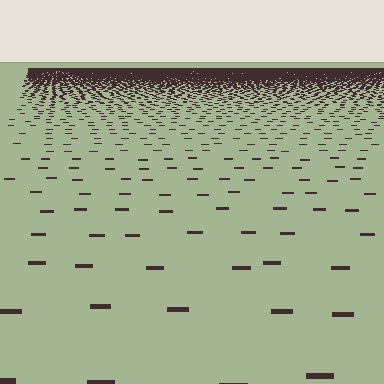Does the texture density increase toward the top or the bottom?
Density increases toward the top.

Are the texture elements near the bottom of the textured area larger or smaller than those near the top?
Larger. Near the bottom, elements are closer to the viewer and appear at a bigger on-screen size.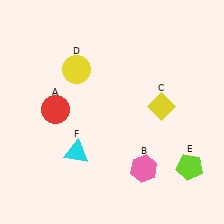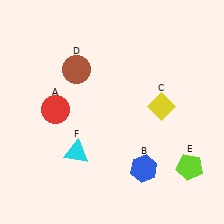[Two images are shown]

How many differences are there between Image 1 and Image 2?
There are 2 differences between the two images.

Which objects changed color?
B changed from pink to blue. D changed from yellow to brown.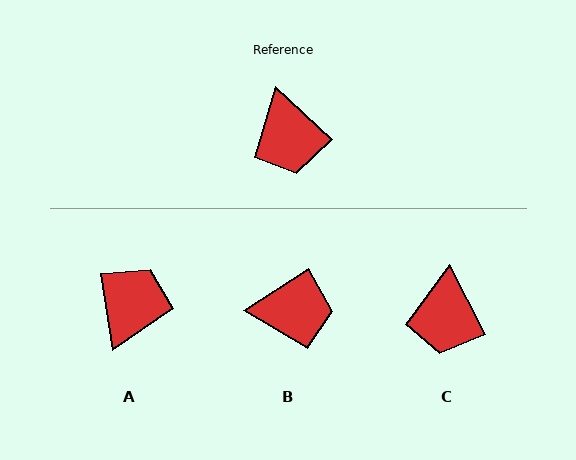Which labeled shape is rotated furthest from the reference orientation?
A, about 141 degrees away.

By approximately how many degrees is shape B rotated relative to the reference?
Approximately 76 degrees counter-clockwise.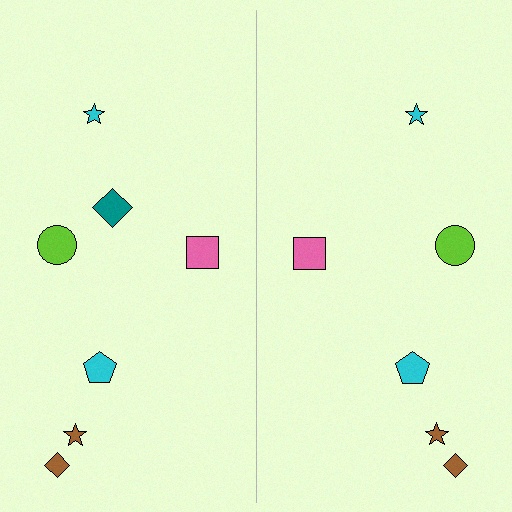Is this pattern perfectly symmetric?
No, the pattern is not perfectly symmetric. A teal diamond is missing from the right side.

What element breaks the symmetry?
A teal diamond is missing from the right side.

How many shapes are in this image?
There are 13 shapes in this image.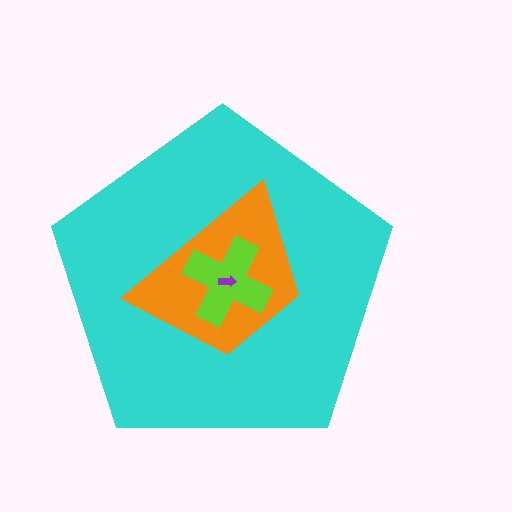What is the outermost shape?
The cyan pentagon.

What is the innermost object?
The purple arrow.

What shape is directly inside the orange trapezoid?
The lime cross.